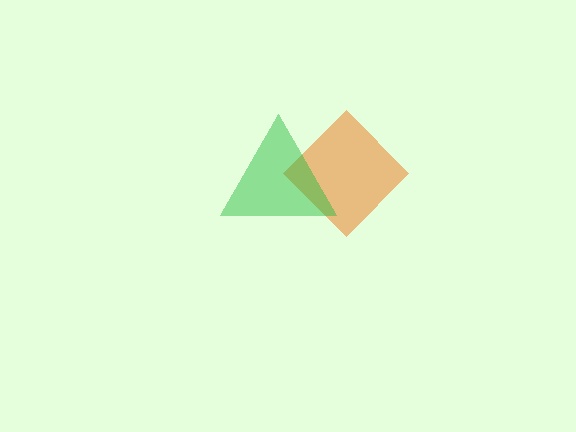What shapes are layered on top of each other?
The layered shapes are: an orange diamond, a green triangle.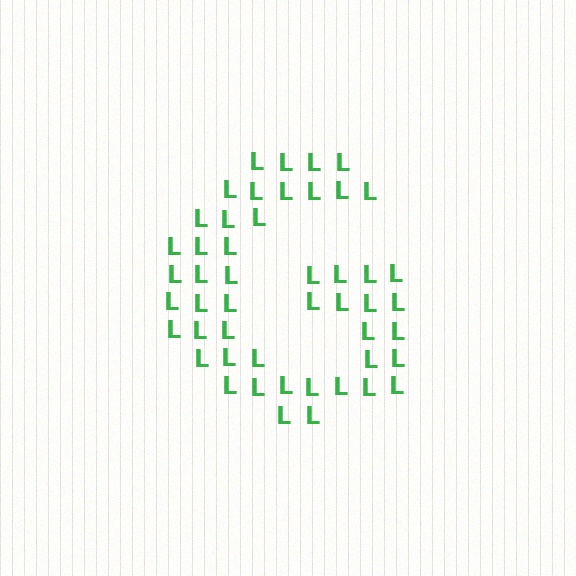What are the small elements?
The small elements are letter L's.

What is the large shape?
The large shape is the letter G.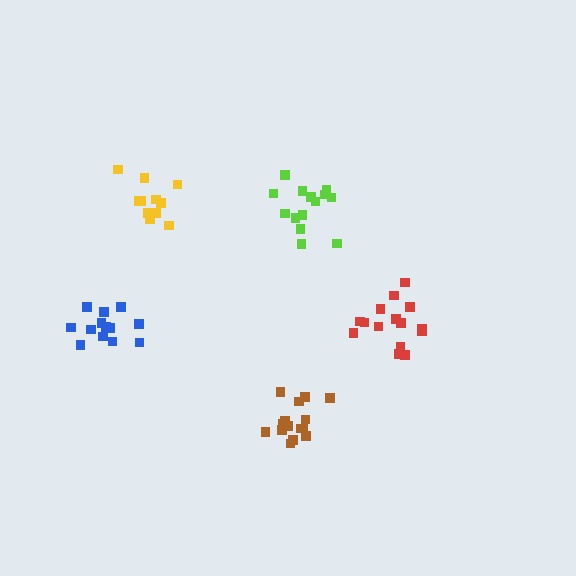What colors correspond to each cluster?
The clusters are colored: blue, red, lime, yellow, brown.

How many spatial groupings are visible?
There are 5 spatial groupings.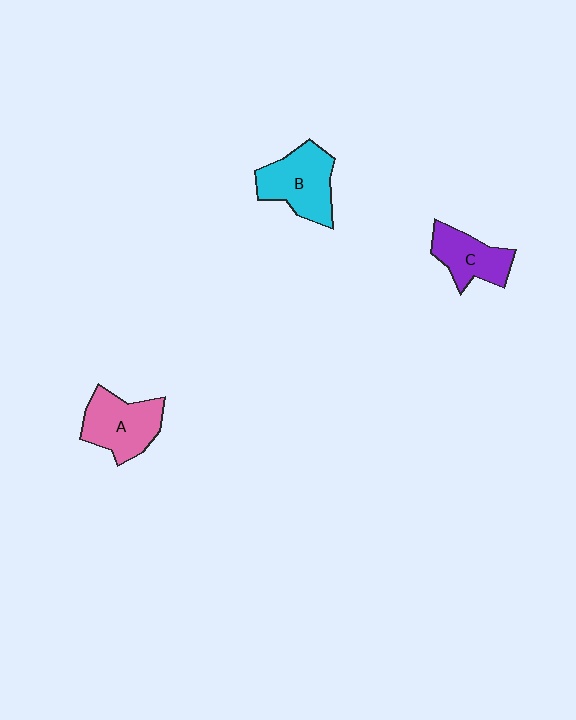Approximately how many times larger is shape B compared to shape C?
Approximately 1.3 times.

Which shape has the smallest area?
Shape C (purple).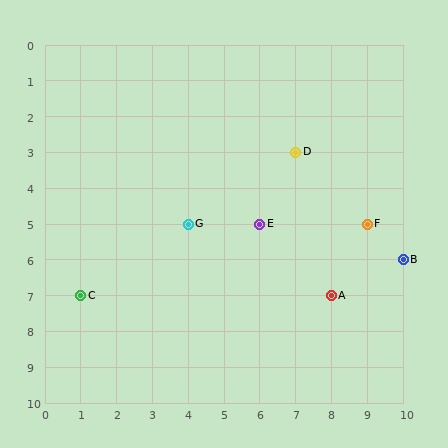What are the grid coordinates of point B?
Point B is at grid coordinates (10, 6).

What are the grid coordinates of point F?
Point F is at grid coordinates (9, 5).